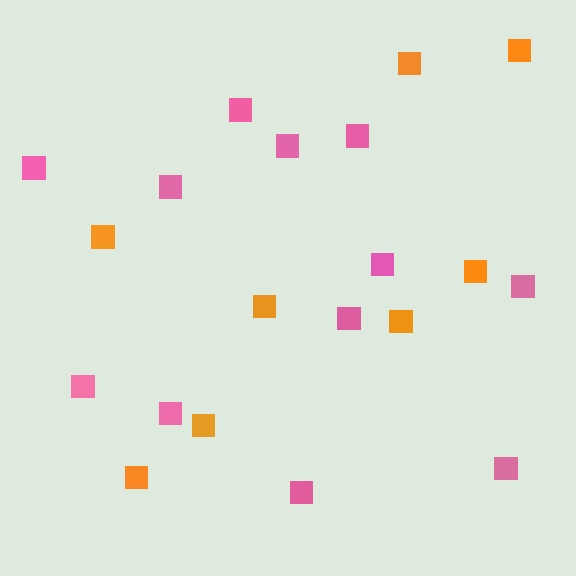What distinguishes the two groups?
There are 2 groups: one group of pink squares (12) and one group of orange squares (8).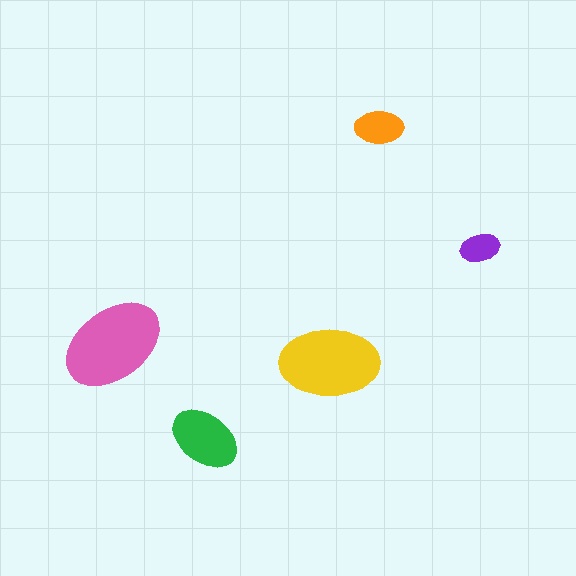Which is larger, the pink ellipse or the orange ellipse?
The pink one.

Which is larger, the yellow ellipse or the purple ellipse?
The yellow one.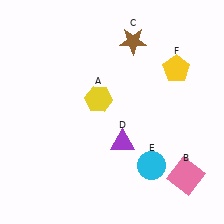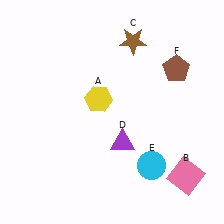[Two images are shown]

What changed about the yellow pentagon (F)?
In Image 1, F is yellow. In Image 2, it changed to brown.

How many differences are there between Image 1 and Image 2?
There is 1 difference between the two images.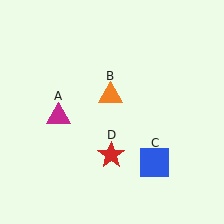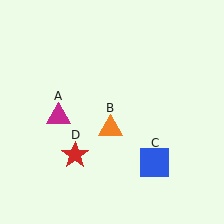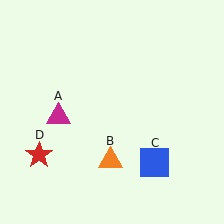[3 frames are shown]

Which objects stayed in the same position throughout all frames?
Magenta triangle (object A) and blue square (object C) remained stationary.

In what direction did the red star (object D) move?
The red star (object D) moved left.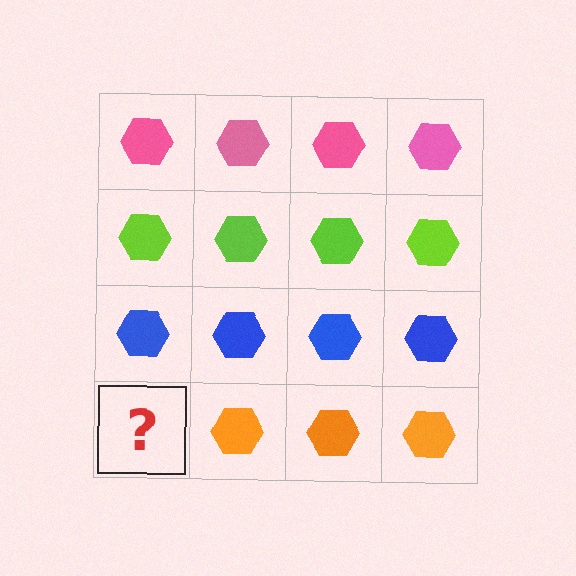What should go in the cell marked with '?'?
The missing cell should contain an orange hexagon.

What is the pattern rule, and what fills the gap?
The rule is that each row has a consistent color. The gap should be filled with an orange hexagon.